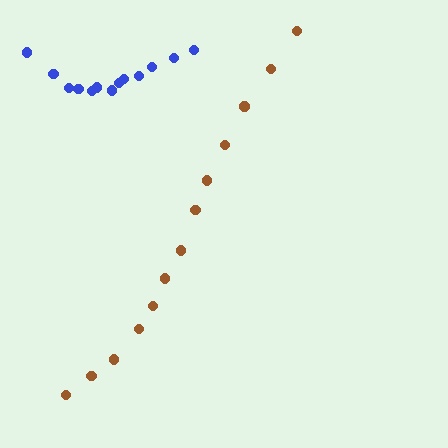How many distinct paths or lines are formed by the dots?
There are 2 distinct paths.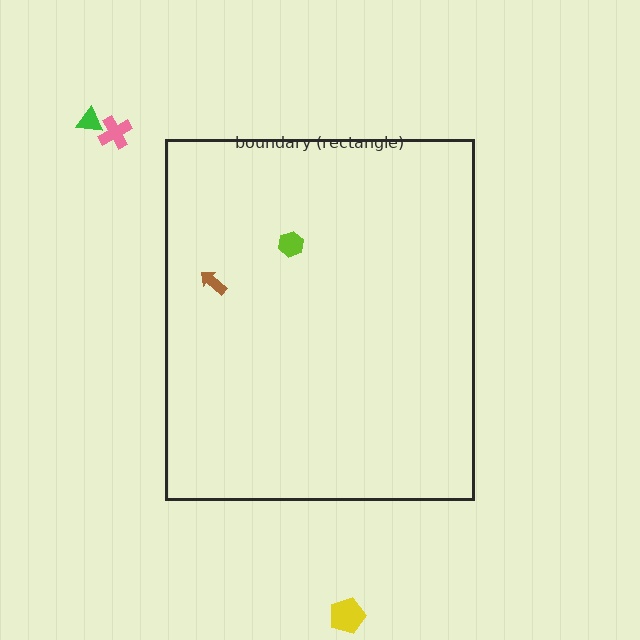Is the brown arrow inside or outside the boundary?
Inside.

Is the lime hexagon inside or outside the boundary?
Inside.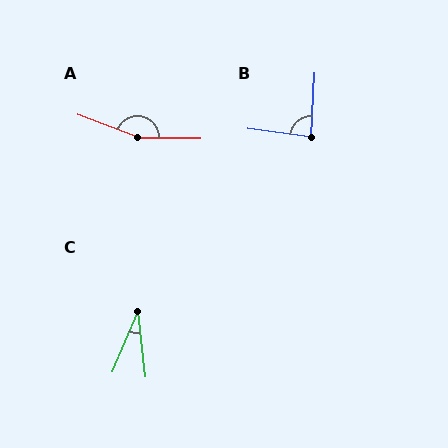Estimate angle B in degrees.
Approximately 85 degrees.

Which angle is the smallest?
C, at approximately 29 degrees.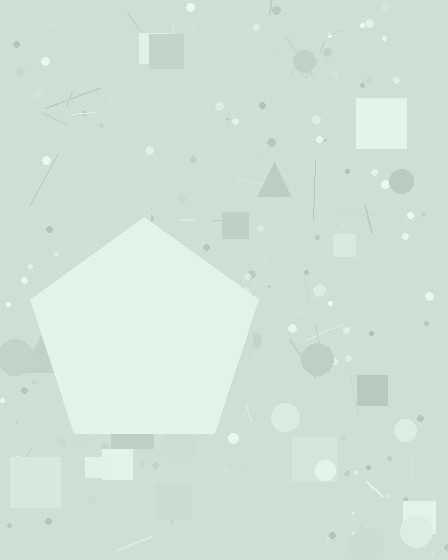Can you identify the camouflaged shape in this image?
The camouflaged shape is a pentagon.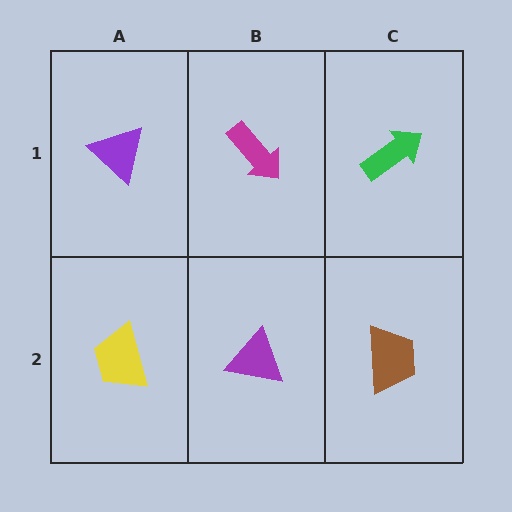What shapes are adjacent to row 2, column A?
A purple triangle (row 1, column A), a purple triangle (row 2, column B).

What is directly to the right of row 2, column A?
A purple triangle.